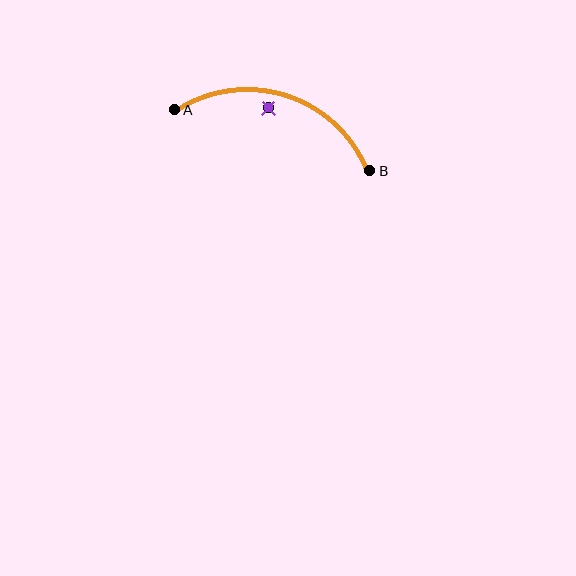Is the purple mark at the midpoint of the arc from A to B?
No — the purple mark does not lie on the arc at all. It sits slightly inside the curve.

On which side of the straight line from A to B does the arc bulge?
The arc bulges above the straight line connecting A and B.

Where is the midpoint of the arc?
The arc midpoint is the point on the curve farthest from the straight line joining A and B. It sits above that line.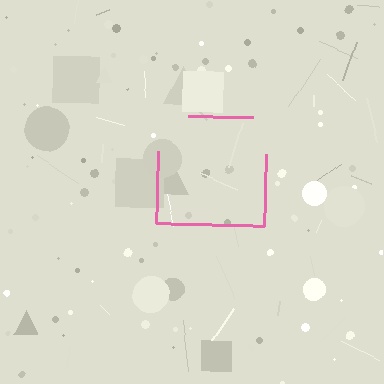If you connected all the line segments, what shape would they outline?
They would outline a square.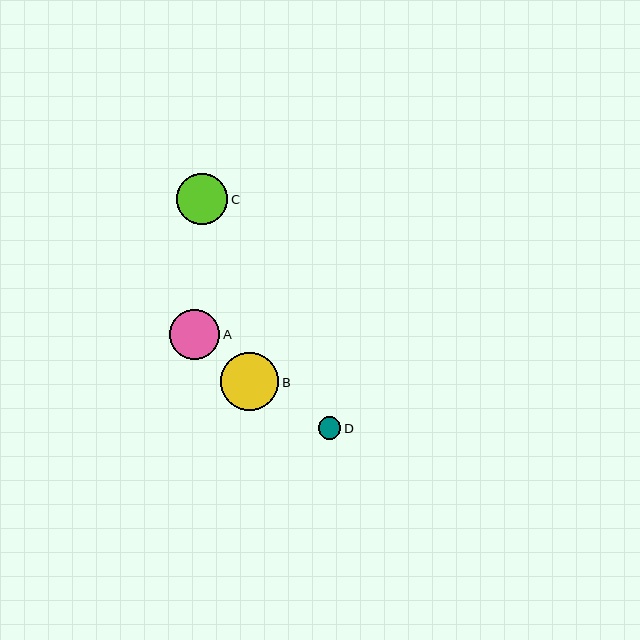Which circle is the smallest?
Circle D is the smallest with a size of approximately 22 pixels.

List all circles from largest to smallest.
From largest to smallest: B, C, A, D.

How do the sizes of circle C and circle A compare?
Circle C and circle A are approximately the same size.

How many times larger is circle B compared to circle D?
Circle B is approximately 2.6 times the size of circle D.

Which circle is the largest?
Circle B is the largest with a size of approximately 59 pixels.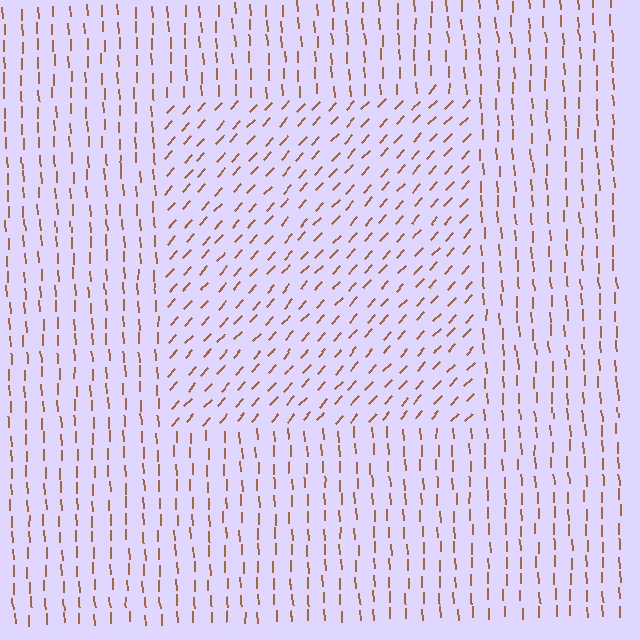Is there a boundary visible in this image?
Yes, there is a texture boundary formed by a change in line orientation.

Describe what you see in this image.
The image is filled with small brown line segments. A rectangle region in the image has lines oriented differently from the surrounding lines, creating a visible texture boundary.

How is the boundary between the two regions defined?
The boundary is defined purely by a change in line orientation (approximately 45 degrees difference). All lines are the same color and thickness.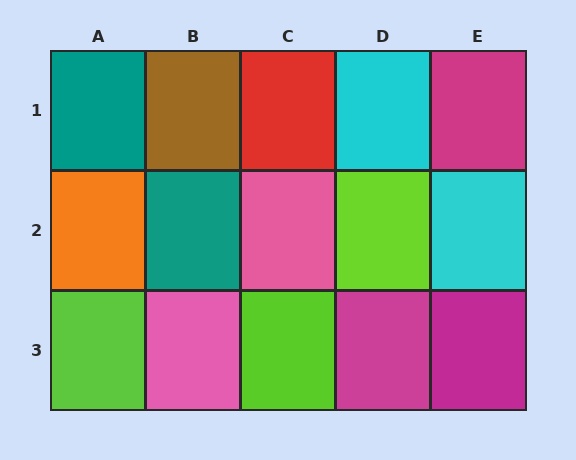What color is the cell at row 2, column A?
Orange.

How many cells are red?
1 cell is red.